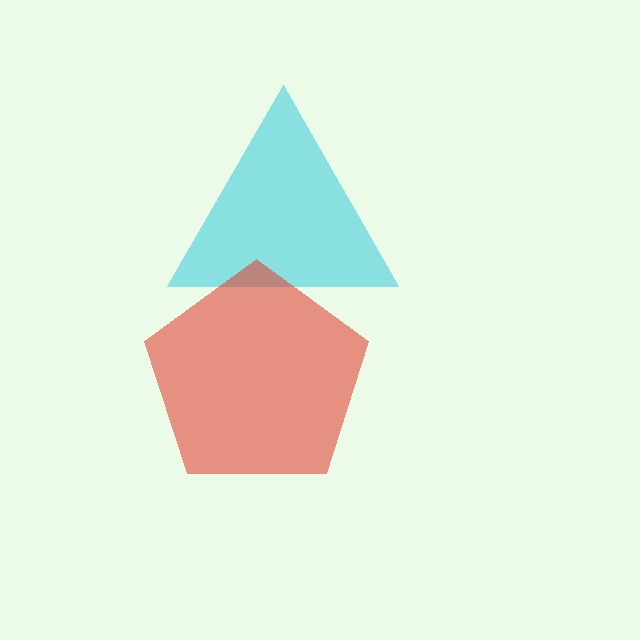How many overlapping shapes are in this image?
There are 2 overlapping shapes in the image.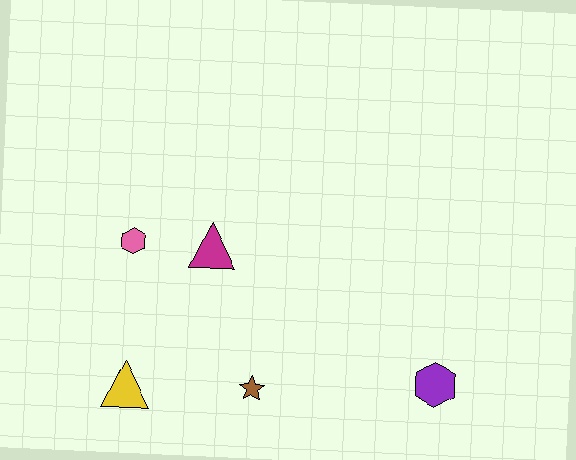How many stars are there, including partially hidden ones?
There is 1 star.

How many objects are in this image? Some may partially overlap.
There are 5 objects.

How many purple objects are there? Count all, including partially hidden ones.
There is 1 purple object.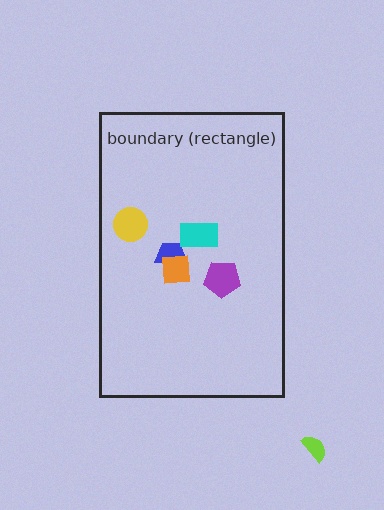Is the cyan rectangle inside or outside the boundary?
Inside.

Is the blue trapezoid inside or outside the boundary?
Inside.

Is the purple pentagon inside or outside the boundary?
Inside.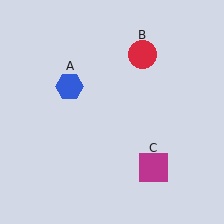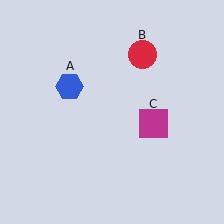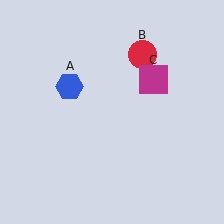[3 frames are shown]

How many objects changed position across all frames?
1 object changed position: magenta square (object C).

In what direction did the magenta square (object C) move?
The magenta square (object C) moved up.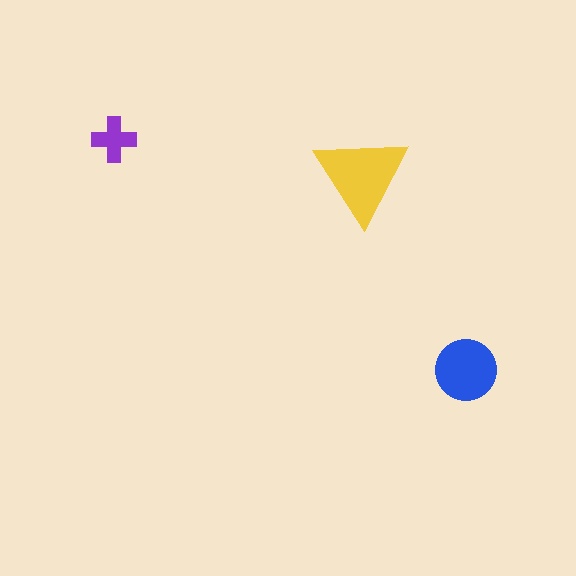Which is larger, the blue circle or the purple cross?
The blue circle.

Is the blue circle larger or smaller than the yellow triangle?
Smaller.